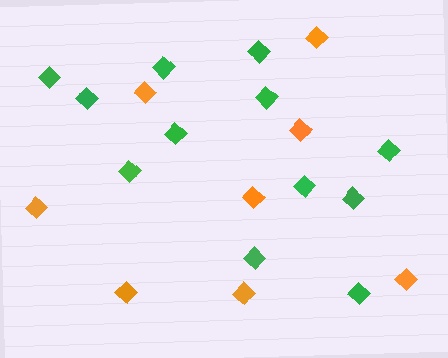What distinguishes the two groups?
There are 2 groups: one group of orange diamonds (8) and one group of green diamonds (12).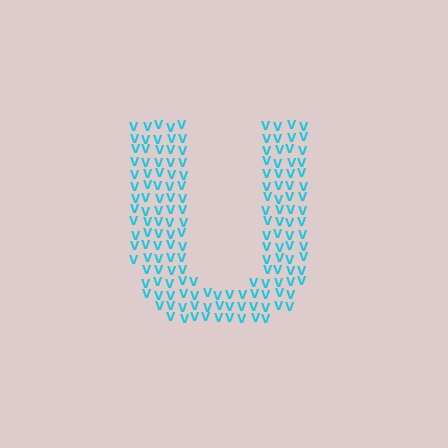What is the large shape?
The large shape is the letter U.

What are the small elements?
The small elements are letter V's.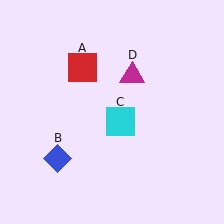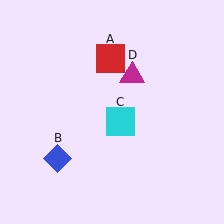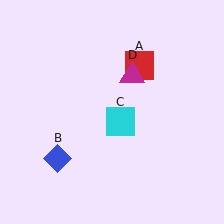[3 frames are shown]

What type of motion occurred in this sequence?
The red square (object A) rotated clockwise around the center of the scene.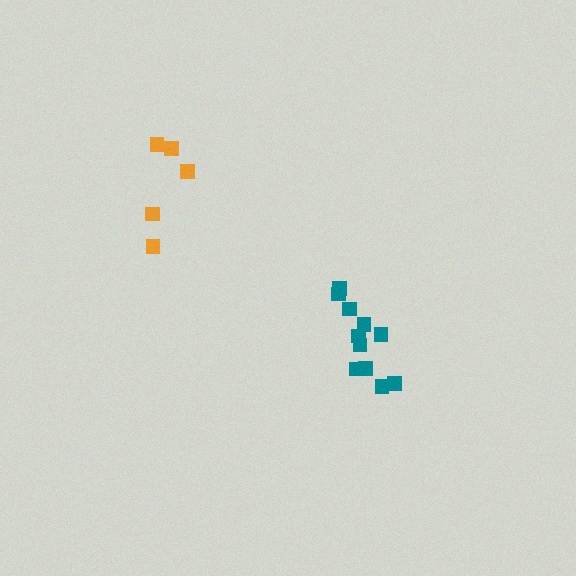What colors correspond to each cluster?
The clusters are colored: teal, orange.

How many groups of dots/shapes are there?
There are 2 groups.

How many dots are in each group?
Group 1: 11 dots, Group 2: 5 dots (16 total).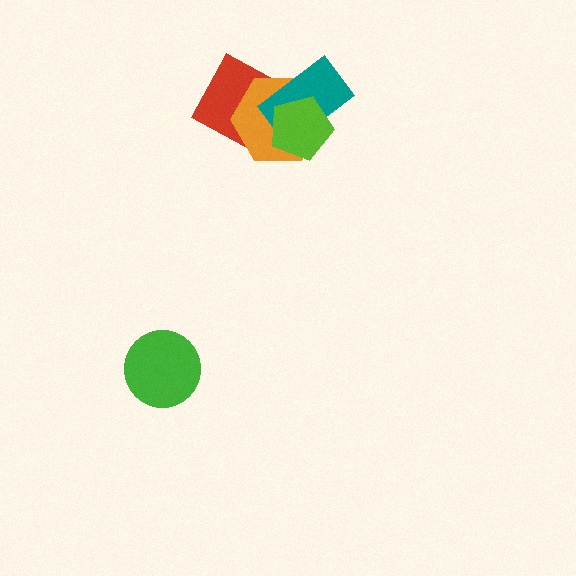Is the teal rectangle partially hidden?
Yes, it is partially covered by another shape.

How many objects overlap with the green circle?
0 objects overlap with the green circle.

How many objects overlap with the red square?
2 objects overlap with the red square.